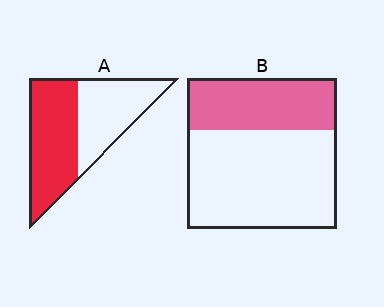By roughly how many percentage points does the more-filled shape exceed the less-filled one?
By roughly 20 percentage points (A over B).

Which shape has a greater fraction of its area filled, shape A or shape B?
Shape A.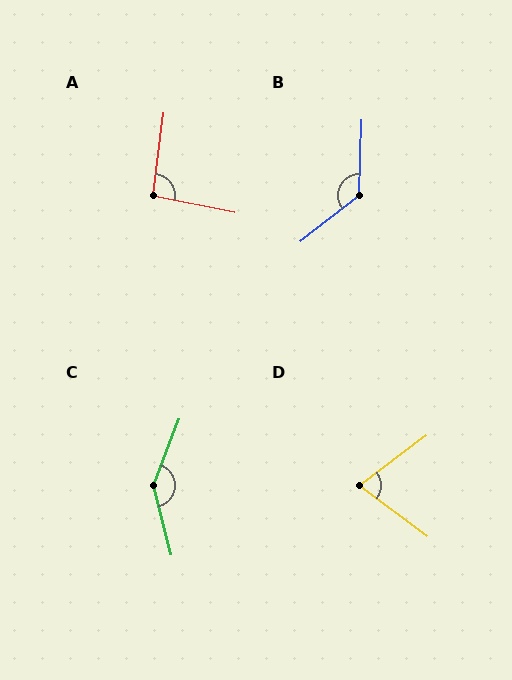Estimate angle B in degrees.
Approximately 129 degrees.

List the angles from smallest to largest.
D (74°), A (94°), B (129°), C (145°).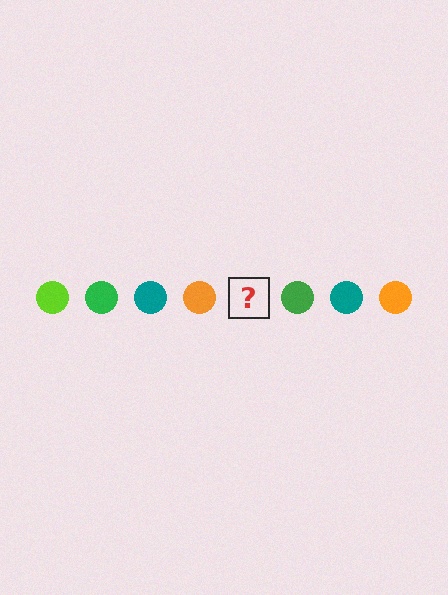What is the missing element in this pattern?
The missing element is a lime circle.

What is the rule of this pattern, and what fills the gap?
The rule is that the pattern cycles through lime, green, teal, orange circles. The gap should be filled with a lime circle.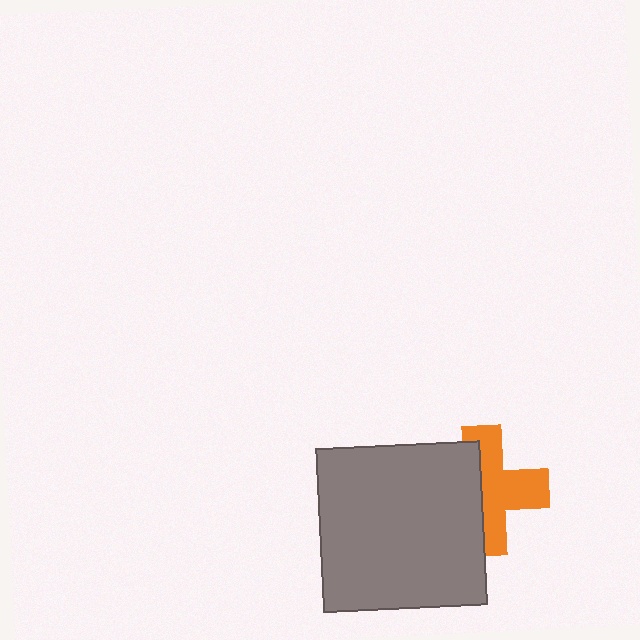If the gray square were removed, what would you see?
You would see the complete orange cross.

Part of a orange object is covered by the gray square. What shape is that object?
It is a cross.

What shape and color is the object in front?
The object in front is a gray square.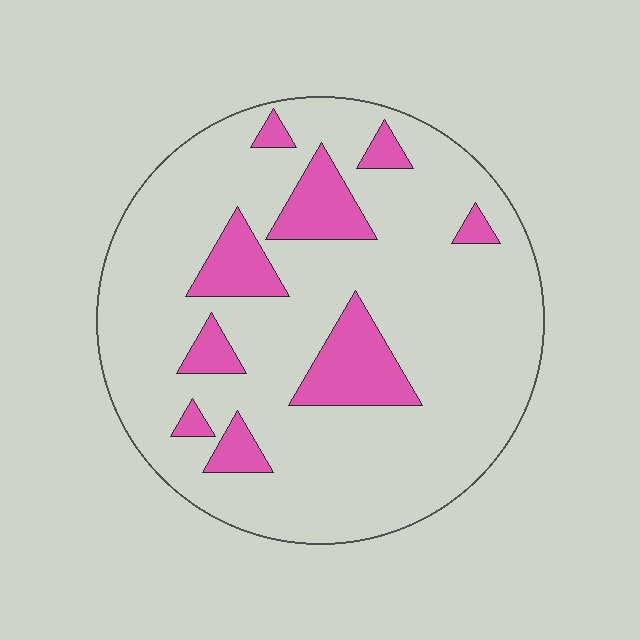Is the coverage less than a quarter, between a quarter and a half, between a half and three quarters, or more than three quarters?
Less than a quarter.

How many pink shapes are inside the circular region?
9.